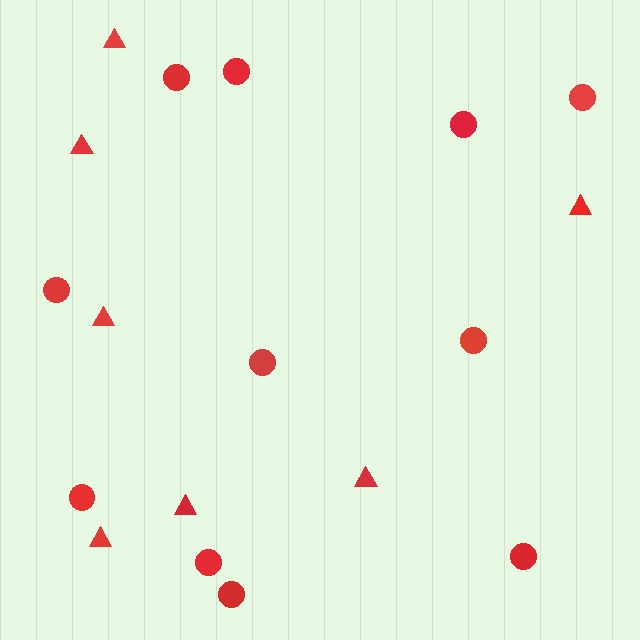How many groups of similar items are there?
There are 2 groups: one group of triangles (7) and one group of circles (11).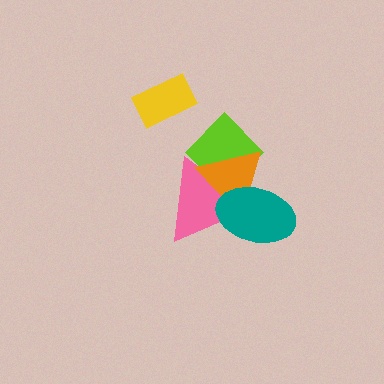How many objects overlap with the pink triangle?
3 objects overlap with the pink triangle.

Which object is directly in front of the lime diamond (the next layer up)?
The pink triangle is directly in front of the lime diamond.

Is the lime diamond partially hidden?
Yes, it is partially covered by another shape.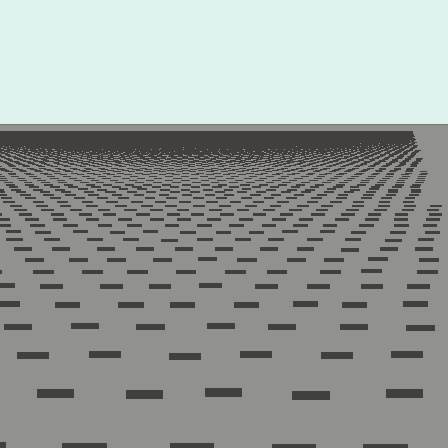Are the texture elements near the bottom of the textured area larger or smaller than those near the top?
Larger. Near the bottom, elements are closer to the viewer and appear at a bigger on-screen size.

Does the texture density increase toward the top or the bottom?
Density increases toward the top.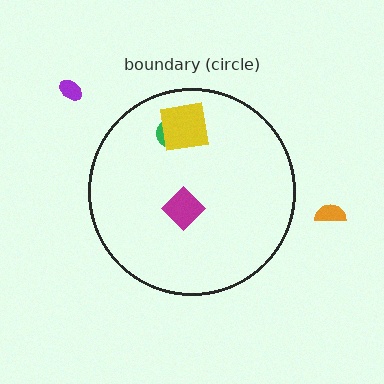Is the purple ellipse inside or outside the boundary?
Outside.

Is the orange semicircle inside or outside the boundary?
Outside.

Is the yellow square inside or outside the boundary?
Inside.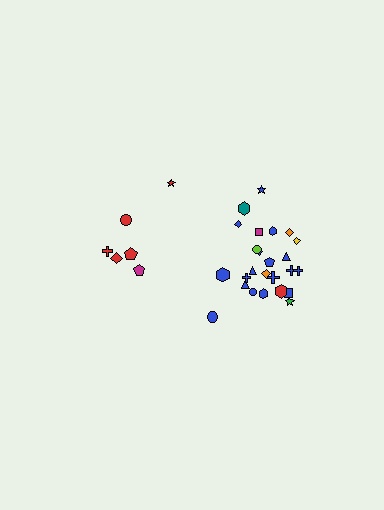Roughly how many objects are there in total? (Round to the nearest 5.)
Roughly 30 objects in total.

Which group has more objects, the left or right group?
The right group.